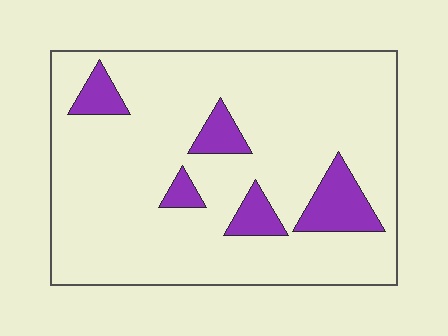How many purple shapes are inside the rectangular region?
5.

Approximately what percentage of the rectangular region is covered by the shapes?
Approximately 15%.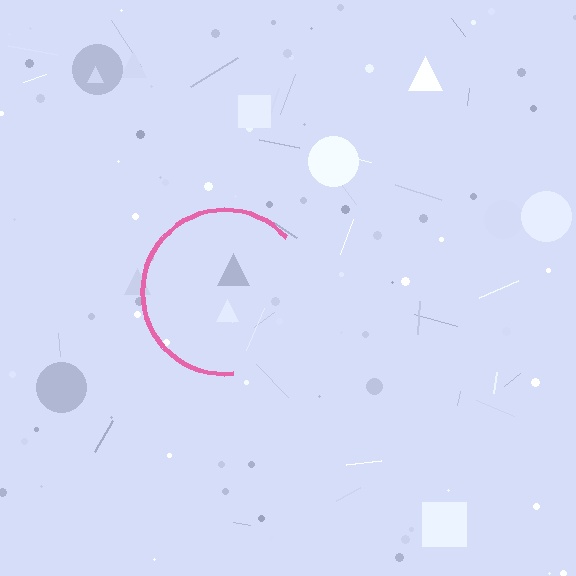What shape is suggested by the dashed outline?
The dashed outline suggests a circle.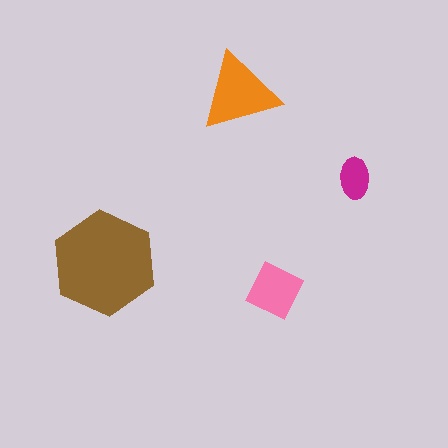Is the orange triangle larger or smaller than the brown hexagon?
Smaller.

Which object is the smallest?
The magenta ellipse.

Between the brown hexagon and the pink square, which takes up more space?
The brown hexagon.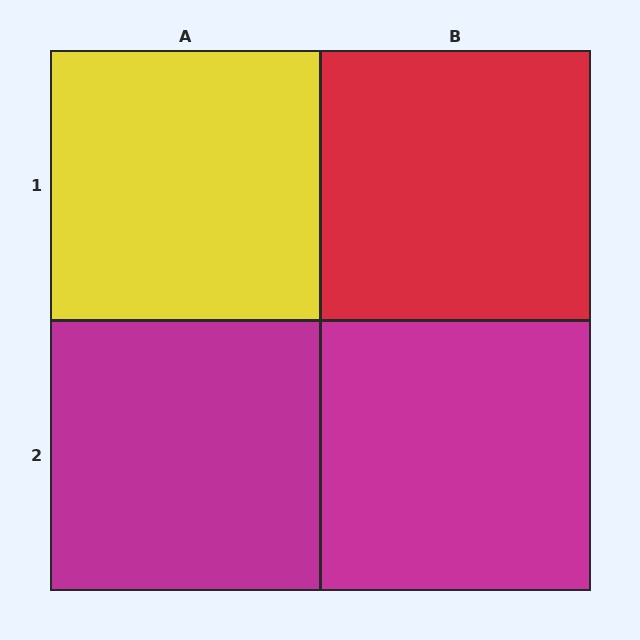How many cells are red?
1 cell is red.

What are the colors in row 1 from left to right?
Yellow, red.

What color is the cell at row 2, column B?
Magenta.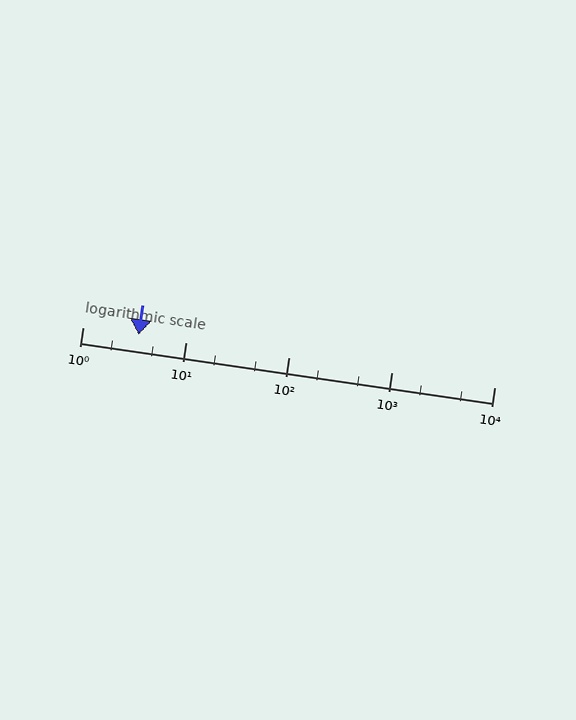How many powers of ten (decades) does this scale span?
The scale spans 4 decades, from 1 to 10000.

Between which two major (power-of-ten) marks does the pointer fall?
The pointer is between 1 and 10.